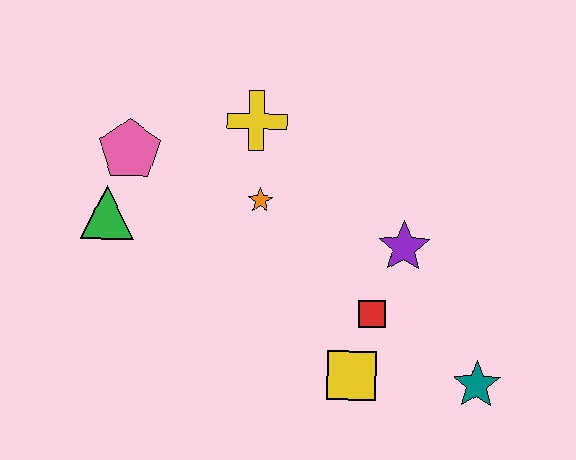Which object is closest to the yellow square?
The red square is closest to the yellow square.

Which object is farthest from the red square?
The pink pentagon is farthest from the red square.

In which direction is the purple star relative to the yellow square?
The purple star is above the yellow square.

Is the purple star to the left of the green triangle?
No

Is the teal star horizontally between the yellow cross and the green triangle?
No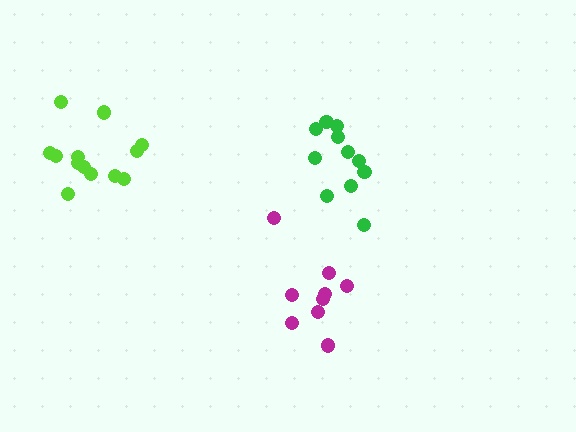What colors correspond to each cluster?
The clusters are colored: green, lime, magenta.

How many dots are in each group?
Group 1: 11 dots, Group 2: 13 dots, Group 3: 9 dots (33 total).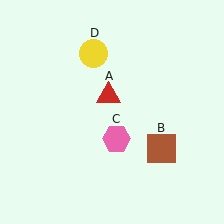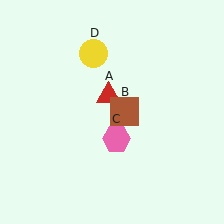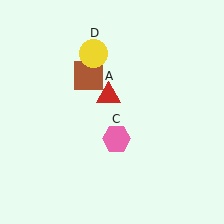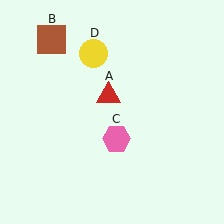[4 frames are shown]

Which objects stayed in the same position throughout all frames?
Red triangle (object A) and pink hexagon (object C) and yellow circle (object D) remained stationary.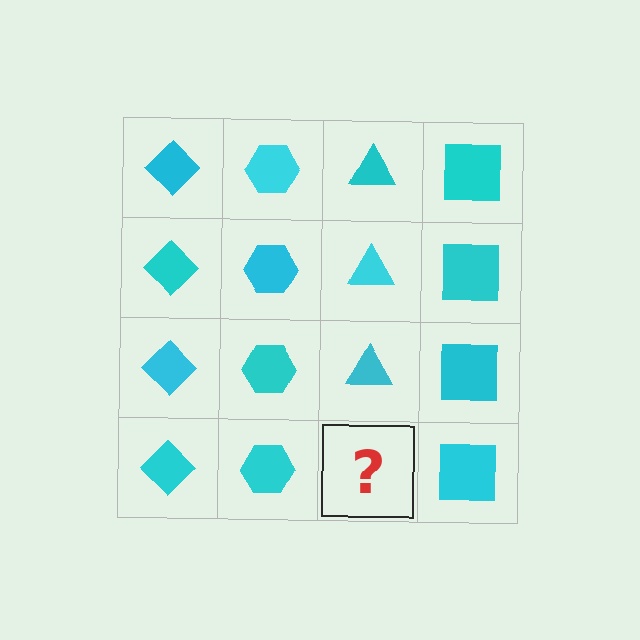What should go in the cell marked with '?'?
The missing cell should contain a cyan triangle.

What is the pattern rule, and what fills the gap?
The rule is that each column has a consistent shape. The gap should be filled with a cyan triangle.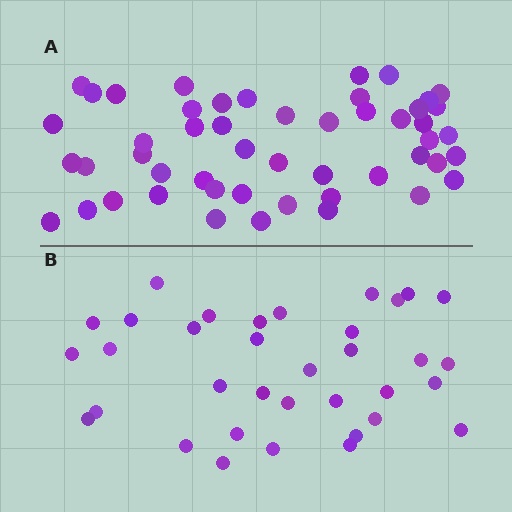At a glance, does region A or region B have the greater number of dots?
Region A (the top region) has more dots.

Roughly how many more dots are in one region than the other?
Region A has approximately 15 more dots than region B.